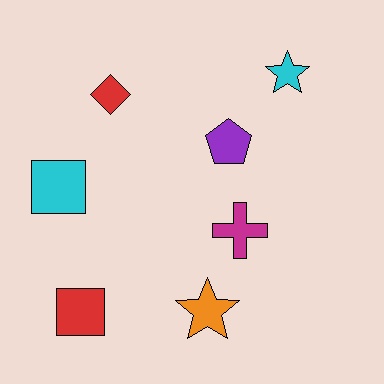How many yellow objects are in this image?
There are no yellow objects.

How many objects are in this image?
There are 7 objects.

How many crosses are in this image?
There is 1 cross.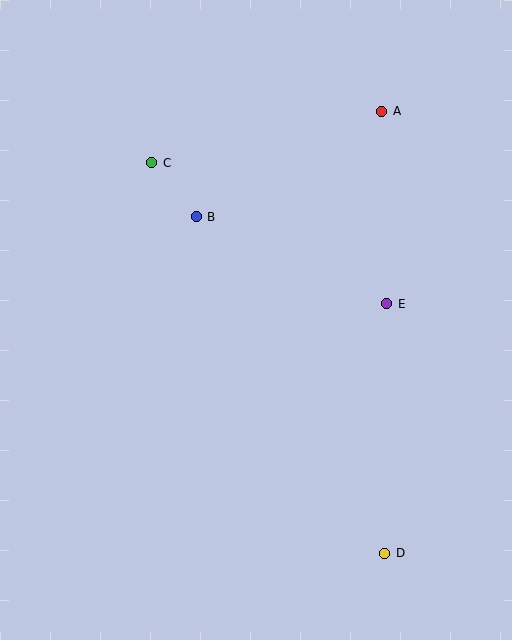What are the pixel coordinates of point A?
Point A is at (382, 111).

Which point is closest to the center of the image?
Point B at (196, 217) is closest to the center.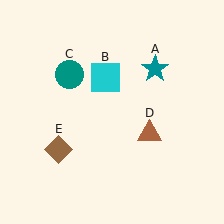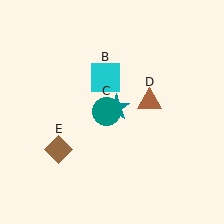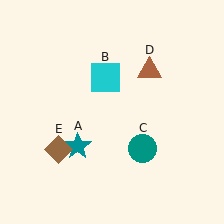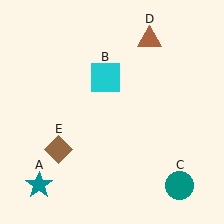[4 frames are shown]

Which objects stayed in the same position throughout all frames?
Cyan square (object B) and brown diamond (object E) remained stationary.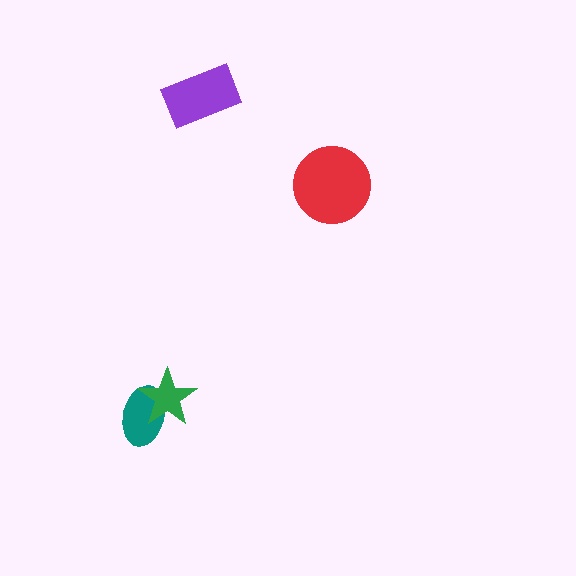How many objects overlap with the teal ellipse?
1 object overlaps with the teal ellipse.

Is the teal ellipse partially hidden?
Yes, it is partially covered by another shape.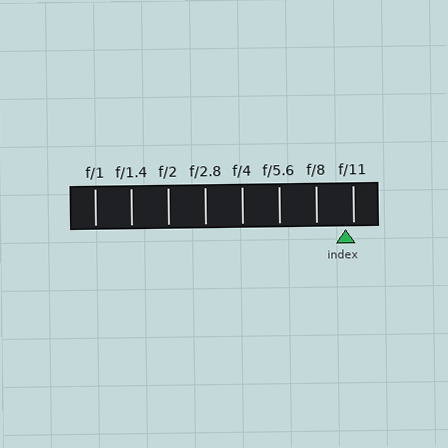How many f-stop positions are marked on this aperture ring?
There are 8 f-stop positions marked.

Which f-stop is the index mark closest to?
The index mark is closest to f/11.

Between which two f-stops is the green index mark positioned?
The index mark is between f/8 and f/11.